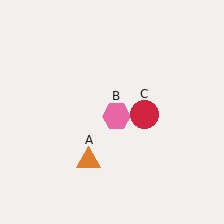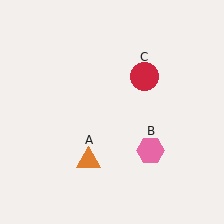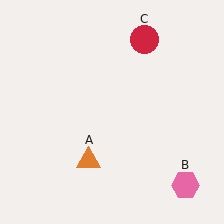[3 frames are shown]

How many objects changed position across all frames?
2 objects changed position: pink hexagon (object B), red circle (object C).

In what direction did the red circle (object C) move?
The red circle (object C) moved up.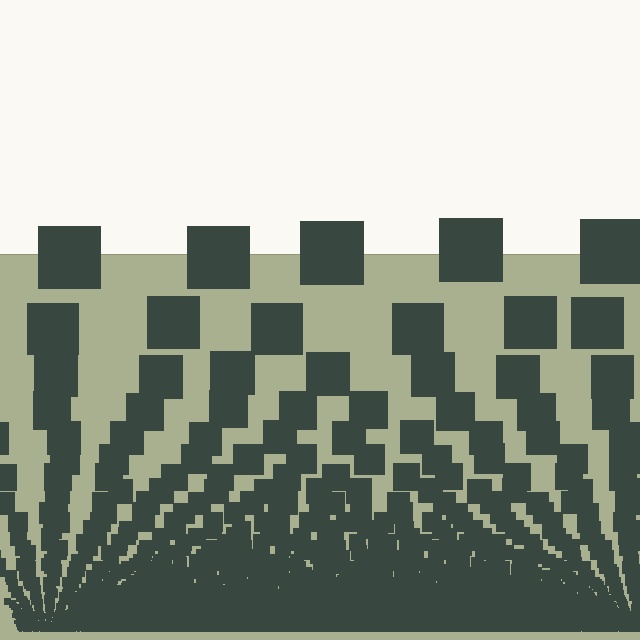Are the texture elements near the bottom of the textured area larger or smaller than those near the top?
Smaller. The gradient is inverted — elements near the bottom are smaller and denser.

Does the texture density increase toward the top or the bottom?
Density increases toward the bottom.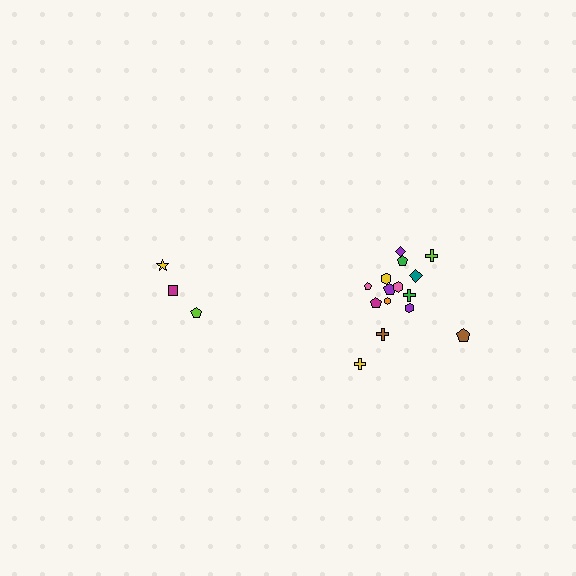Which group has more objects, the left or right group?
The right group.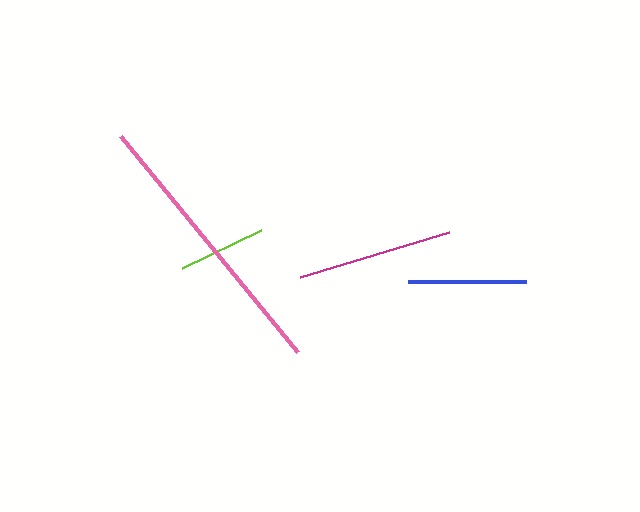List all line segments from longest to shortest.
From longest to shortest: pink, magenta, blue, lime.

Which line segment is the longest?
The pink line is the longest at approximately 280 pixels.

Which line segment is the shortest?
The lime line is the shortest at approximately 87 pixels.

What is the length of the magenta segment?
The magenta segment is approximately 156 pixels long.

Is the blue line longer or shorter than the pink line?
The pink line is longer than the blue line.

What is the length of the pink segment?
The pink segment is approximately 280 pixels long.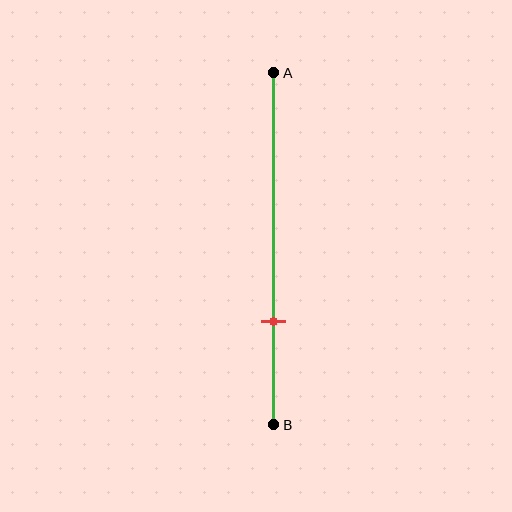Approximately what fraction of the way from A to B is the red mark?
The red mark is approximately 70% of the way from A to B.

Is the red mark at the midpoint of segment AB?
No, the mark is at about 70% from A, not at the 50% midpoint.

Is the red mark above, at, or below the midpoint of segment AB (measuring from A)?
The red mark is below the midpoint of segment AB.